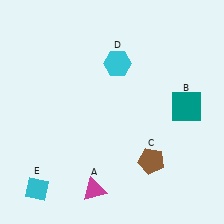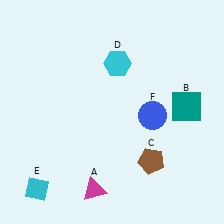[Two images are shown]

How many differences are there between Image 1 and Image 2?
There is 1 difference between the two images.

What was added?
A blue circle (F) was added in Image 2.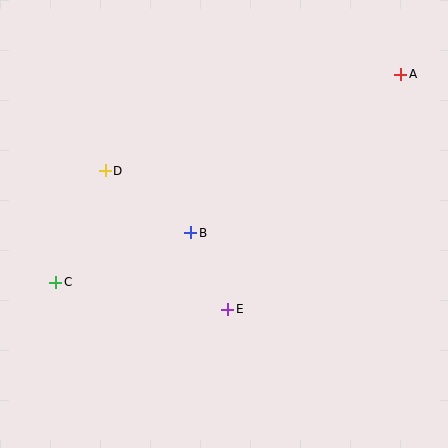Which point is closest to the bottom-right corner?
Point E is closest to the bottom-right corner.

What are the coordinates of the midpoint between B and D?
The midpoint between B and D is at (148, 202).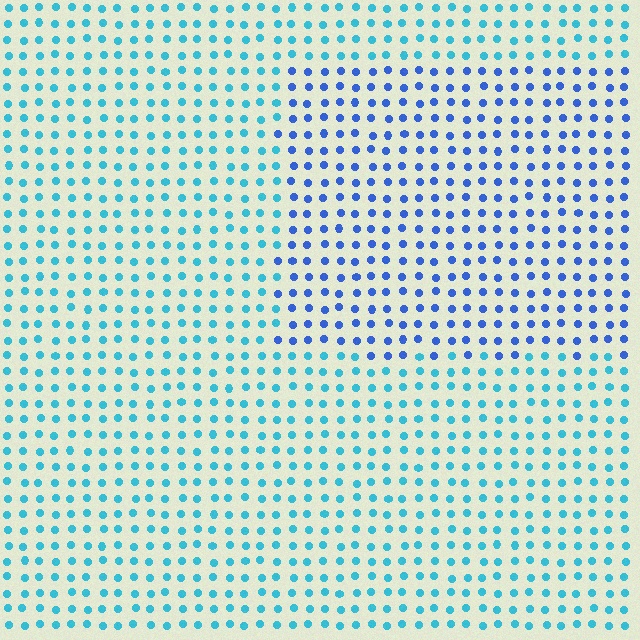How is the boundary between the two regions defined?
The boundary is defined purely by a slight shift in hue (about 35 degrees). Spacing, size, and orientation are identical on both sides.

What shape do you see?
I see a rectangle.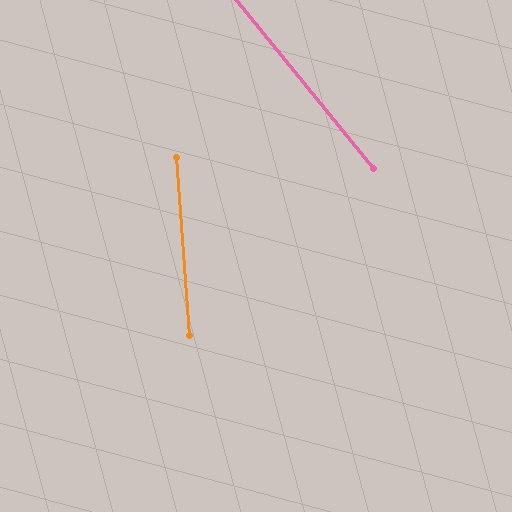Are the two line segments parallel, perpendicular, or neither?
Neither parallel nor perpendicular — they differ by about 35°.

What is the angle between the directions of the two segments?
Approximately 35 degrees.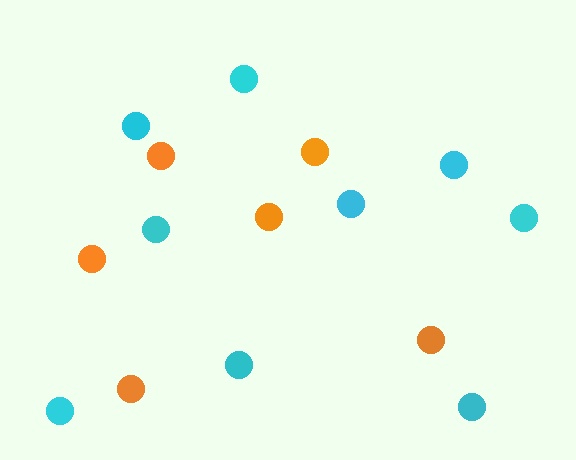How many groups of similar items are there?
There are 2 groups: one group of cyan circles (9) and one group of orange circles (6).